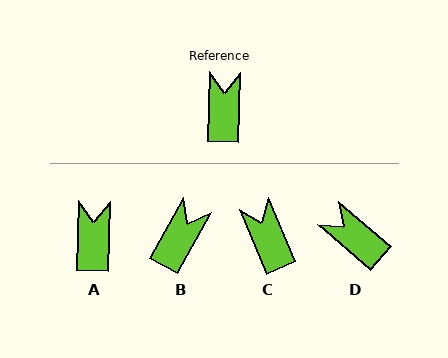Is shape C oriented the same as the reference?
No, it is off by about 25 degrees.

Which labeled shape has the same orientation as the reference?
A.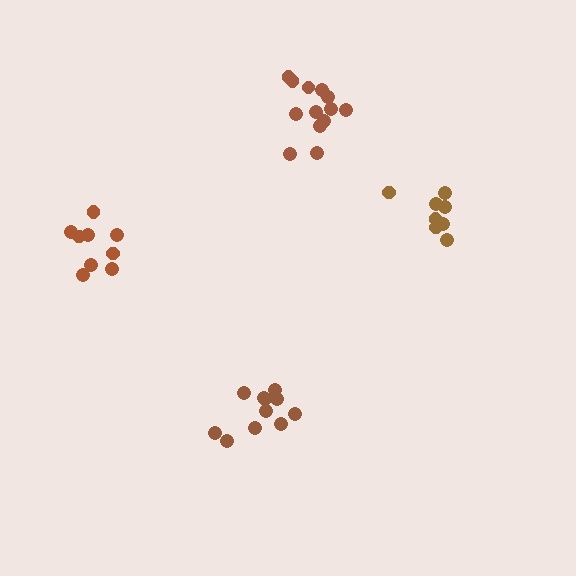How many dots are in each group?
Group 1: 11 dots, Group 2: 13 dots, Group 3: 9 dots, Group 4: 9 dots (42 total).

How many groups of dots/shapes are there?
There are 4 groups.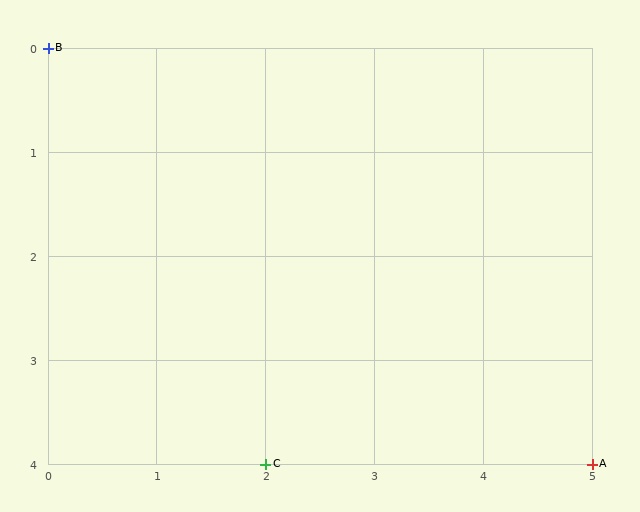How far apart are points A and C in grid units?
Points A and C are 3 columns apart.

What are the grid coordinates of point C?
Point C is at grid coordinates (2, 4).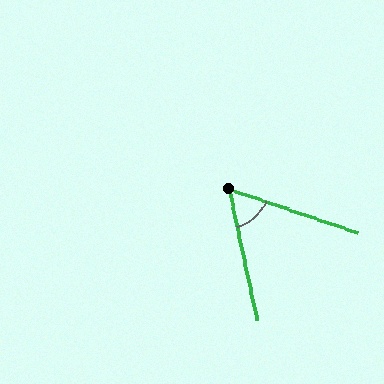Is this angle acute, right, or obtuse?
It is acute.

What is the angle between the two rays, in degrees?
Approximately 59 degrees.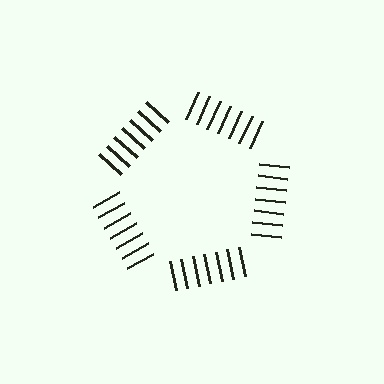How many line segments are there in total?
35 — 7 along each of the 5 edges.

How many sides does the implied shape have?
5 sides — the line-ends trace a pentagon.